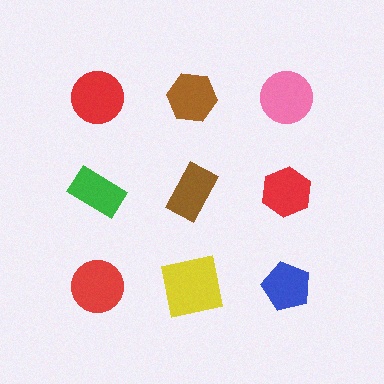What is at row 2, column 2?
A brown rectangle.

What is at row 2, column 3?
A red hexagon.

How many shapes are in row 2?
3 shapes.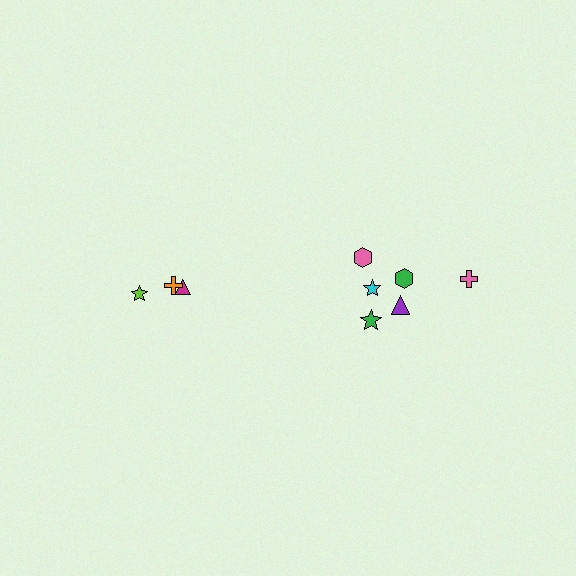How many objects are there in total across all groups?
There are 9 objects.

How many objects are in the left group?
There are 3 objects.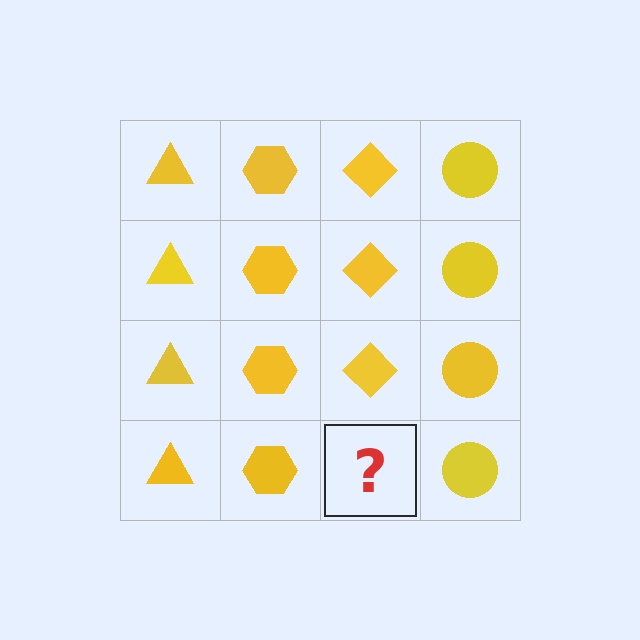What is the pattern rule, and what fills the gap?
The rule is that each column has a consistent shape. The gap should be filled with a yellow diamond.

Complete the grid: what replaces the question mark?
The question mark should be replaced with a yellow diamond.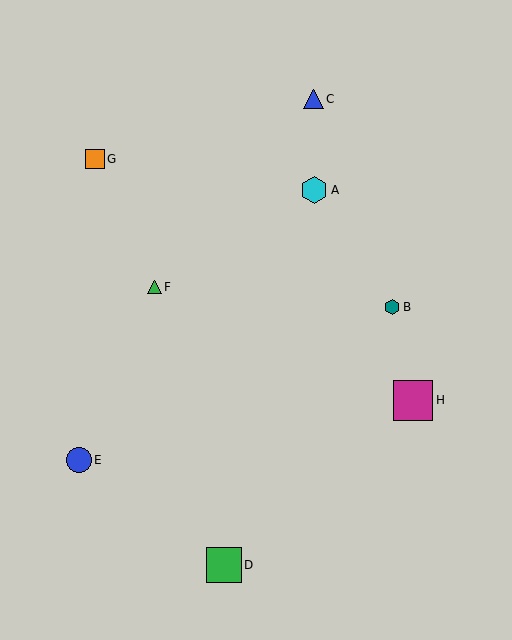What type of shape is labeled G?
Shape G is an orange square.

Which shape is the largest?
The magenta square (labeled H) is the largest.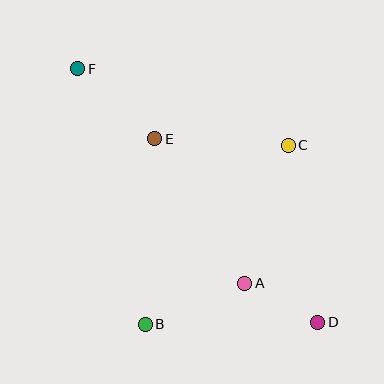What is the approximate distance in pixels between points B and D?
The distance between B and D is approximately 173 pixels.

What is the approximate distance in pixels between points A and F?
The distance between A and F is approximately 272 pixels.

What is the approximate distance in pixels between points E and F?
The distance between E and F is approximately 104 pixels.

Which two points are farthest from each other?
Points D and F are farthest from each other.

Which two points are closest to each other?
Points A and D are closest to each other.